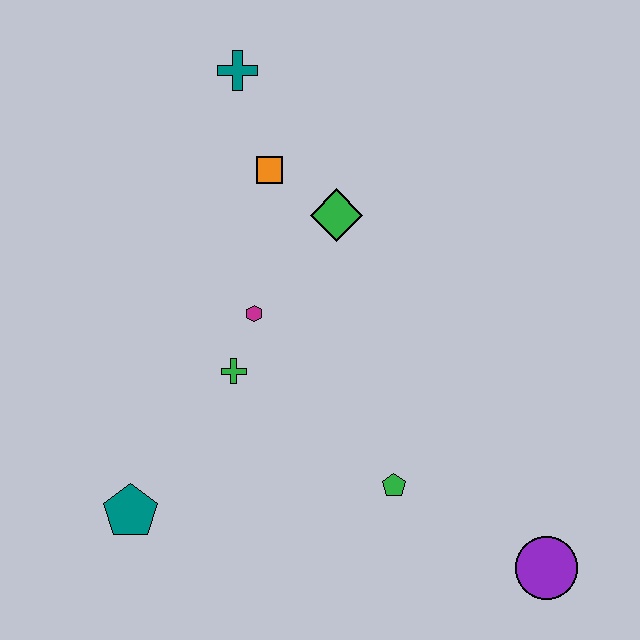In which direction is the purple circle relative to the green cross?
The purple circle is to the right of the green cross.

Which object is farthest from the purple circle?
The teal cross is farthest from the purple circle.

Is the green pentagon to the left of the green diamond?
No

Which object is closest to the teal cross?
The orange square is closest to the teal cross.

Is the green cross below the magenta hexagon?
Yes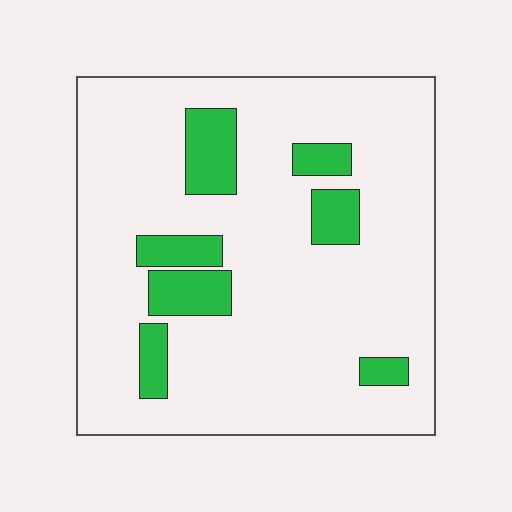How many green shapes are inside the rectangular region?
7.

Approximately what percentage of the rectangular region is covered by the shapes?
Approximately 15%.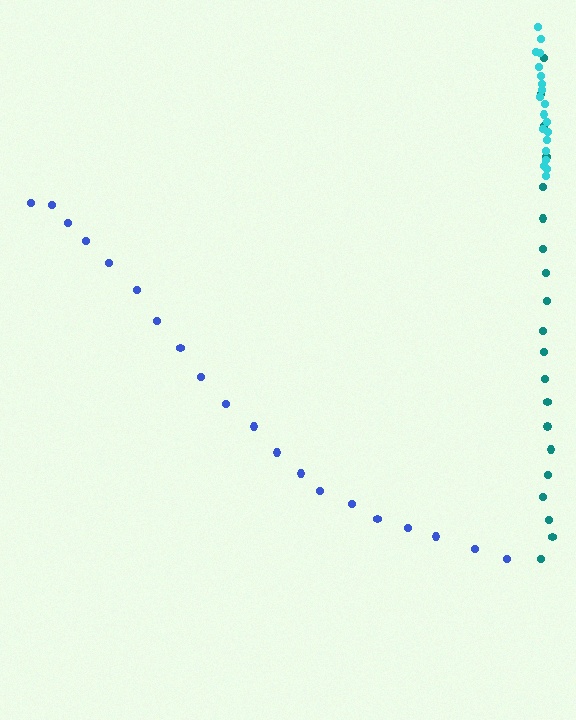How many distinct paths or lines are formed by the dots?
There are 3 distinct paths.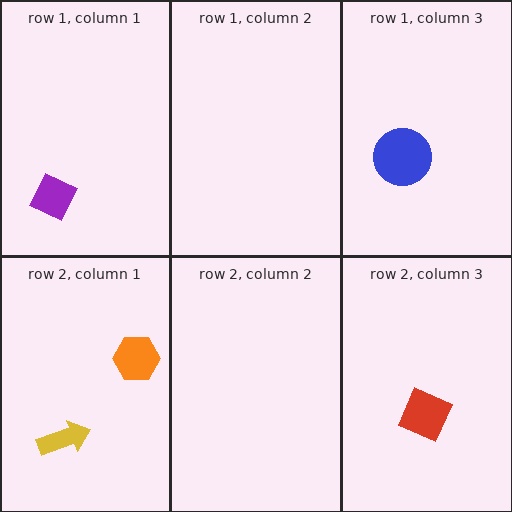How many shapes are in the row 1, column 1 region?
1.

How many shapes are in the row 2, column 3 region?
1.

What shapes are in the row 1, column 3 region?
The blue circle.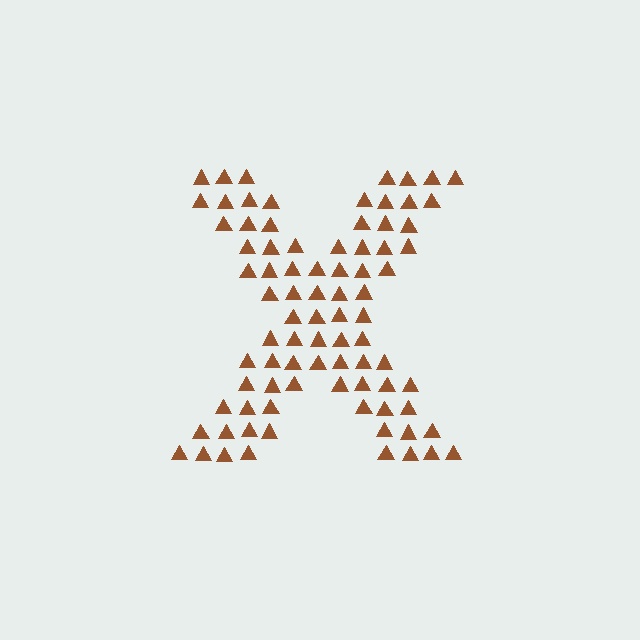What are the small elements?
The small elements are triangles.